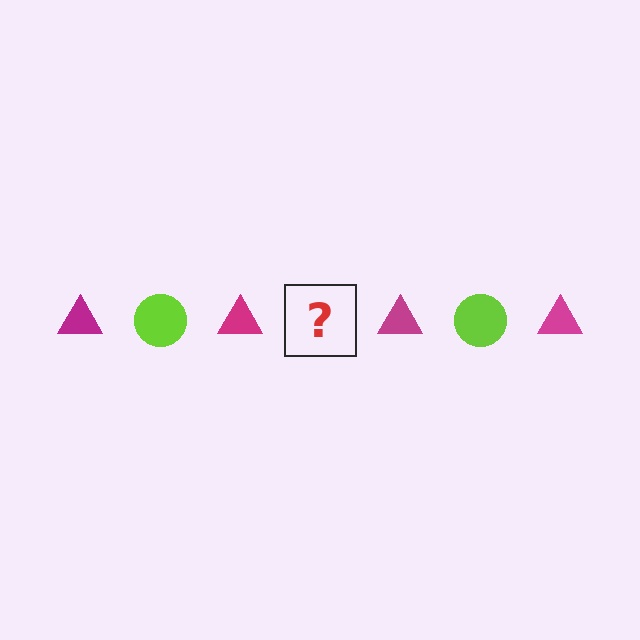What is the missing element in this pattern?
The missing element is a lime circle.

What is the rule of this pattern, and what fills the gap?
The rule is that the pattern alternates between magenta triangle and lime circle. The gap should be filled with a lime circle.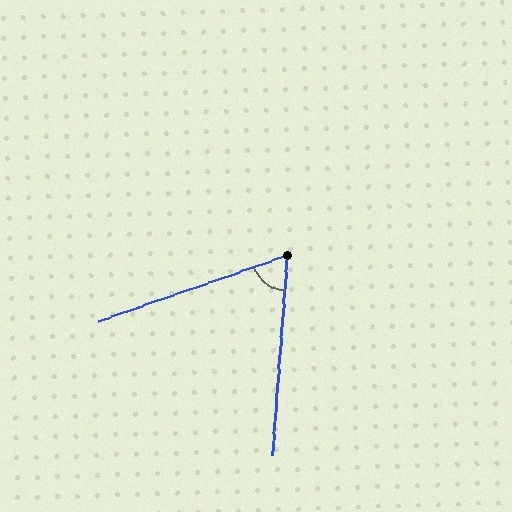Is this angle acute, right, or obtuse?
It is acute.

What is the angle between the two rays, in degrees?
Approximately 66 degrees.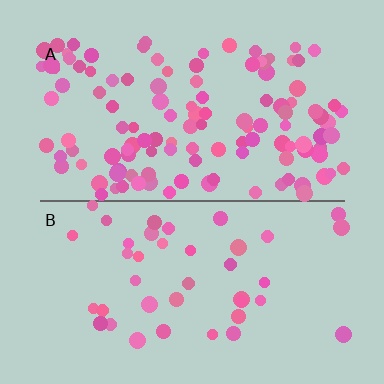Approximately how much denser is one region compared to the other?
Approximately 2.8× — region A over region B.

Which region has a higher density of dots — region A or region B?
A (the top).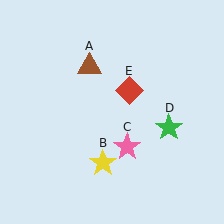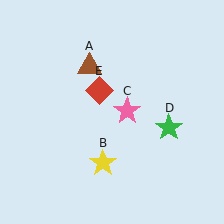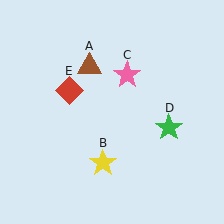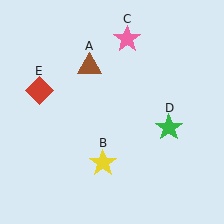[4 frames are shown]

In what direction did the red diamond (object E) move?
The red diamond (object E) moved left.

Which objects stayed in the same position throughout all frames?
Brown triangle (object A) and yellow star (object B) and green star (object D) remained stationary.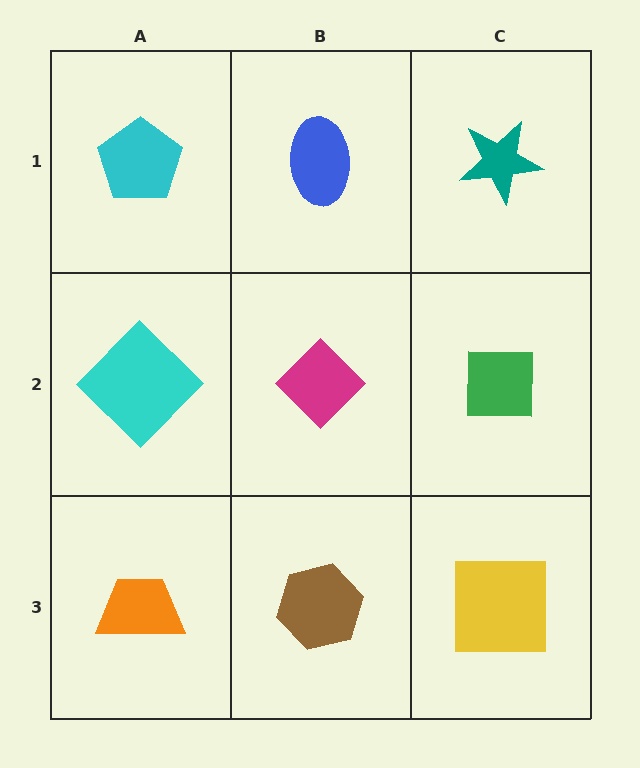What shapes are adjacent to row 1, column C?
A green square (row 2, column C), a blue ellipse (row 1, column B).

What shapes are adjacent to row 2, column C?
A teal star (row 1, column C), a yellow square (row 3, column C), a magenta diamond (row 2, column B).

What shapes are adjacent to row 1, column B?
A magenta diamond (row 2, column B), a cyan pentagon (row 1, column A), a teal star (row 1, column C).